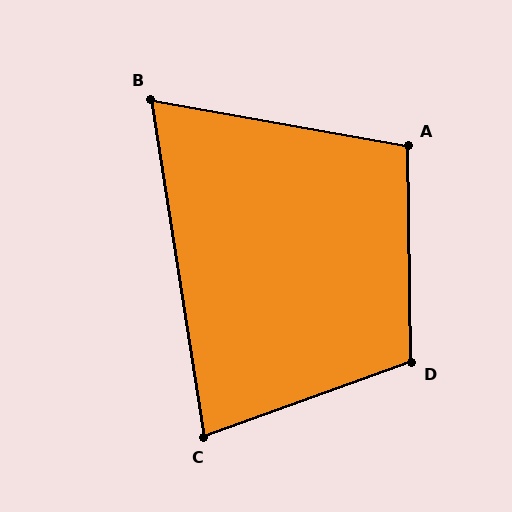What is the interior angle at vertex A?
Approximately 101 degrees (obtuse).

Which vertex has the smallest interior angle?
B, at approximately 71 degrees.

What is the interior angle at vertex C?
Approximately 79 degrees (acute).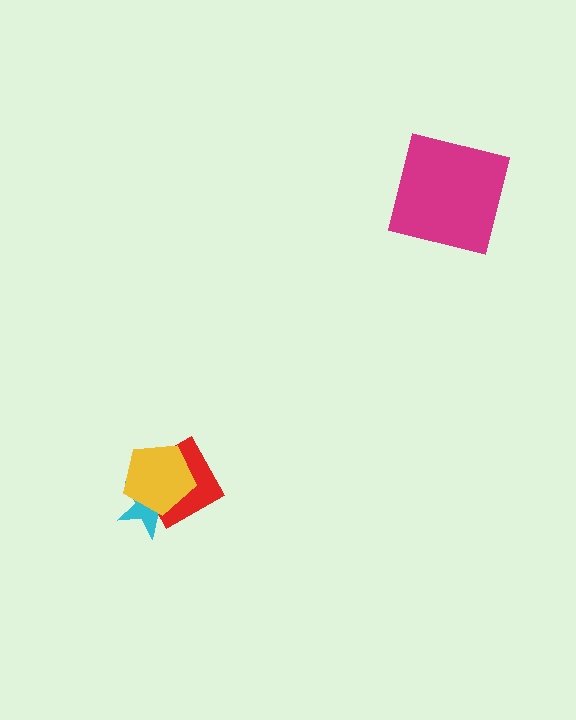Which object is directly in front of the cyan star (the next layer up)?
The red square is directly in front of the cyan star.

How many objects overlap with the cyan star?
2 objects overlap with the cyan star.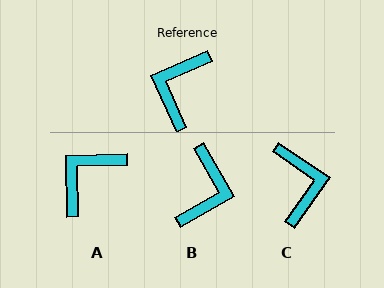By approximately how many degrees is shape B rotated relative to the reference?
Approximately 174 degrees clockwise.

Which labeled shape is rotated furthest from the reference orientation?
B, about 174 degrees away.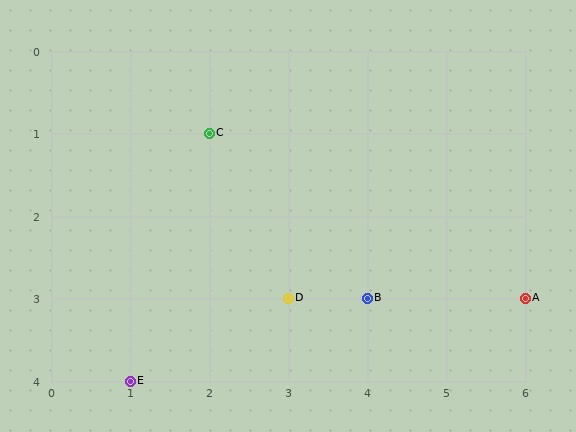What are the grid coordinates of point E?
Point E is at grid coordinates (1, 4).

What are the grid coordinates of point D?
Point D is at grid coordinates (3, 3).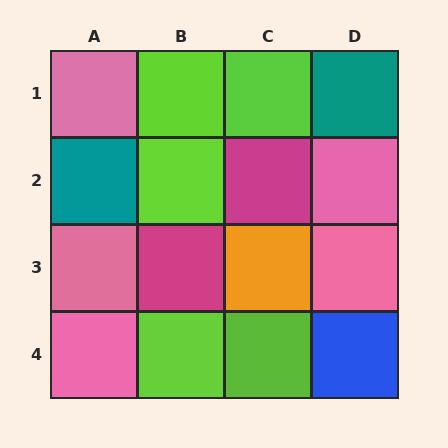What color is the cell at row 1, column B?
Lime.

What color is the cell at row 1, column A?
Pink.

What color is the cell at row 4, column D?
Blue.